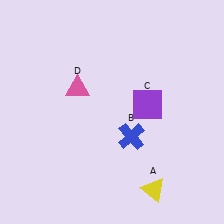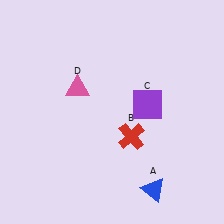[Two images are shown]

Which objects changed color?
A changed from yellow to blue. B changed from blue to red.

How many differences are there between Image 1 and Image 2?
There are 2 differences between the two images.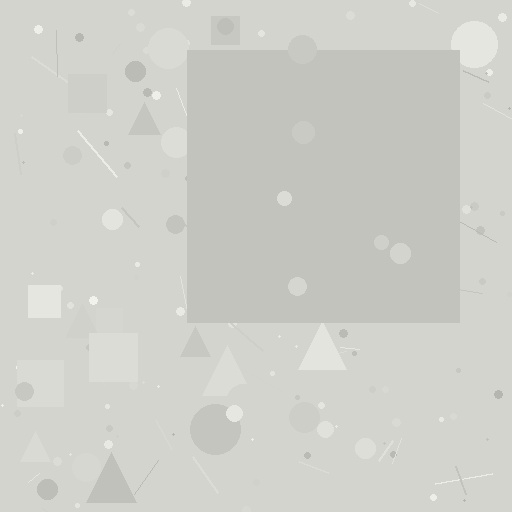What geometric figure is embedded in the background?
A square is embedded in the background.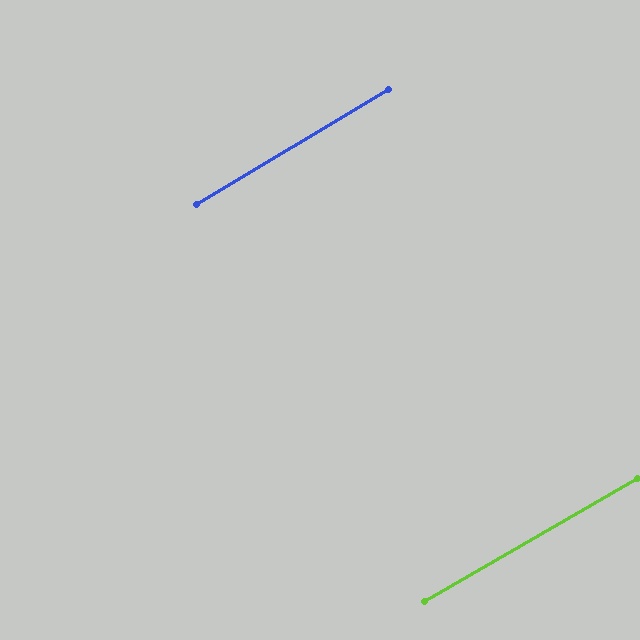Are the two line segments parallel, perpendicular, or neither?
Parallel — their directions differ by only 0.9°.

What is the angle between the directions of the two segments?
Approximately 1 degree.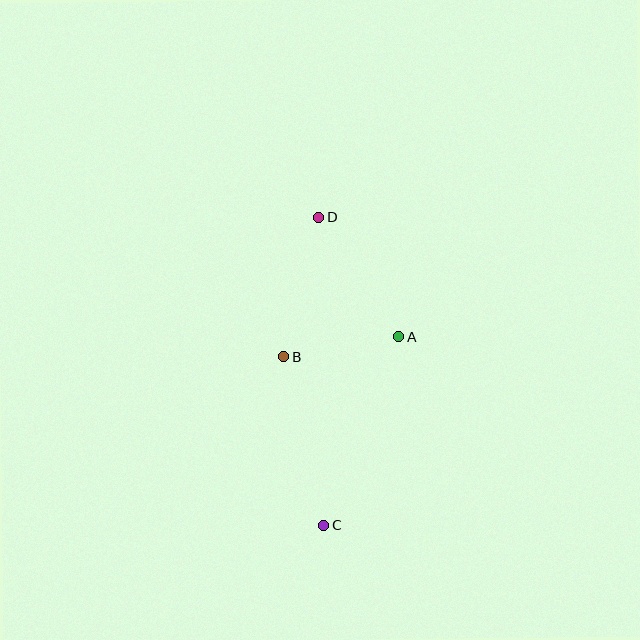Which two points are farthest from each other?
Points C and D are farthest from each other.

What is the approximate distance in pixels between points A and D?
The distance between A and D is approximately 144 pixels.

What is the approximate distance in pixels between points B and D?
The distance between B and D is approximately 144 pixels.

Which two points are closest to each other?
Points A and B are closest to each other.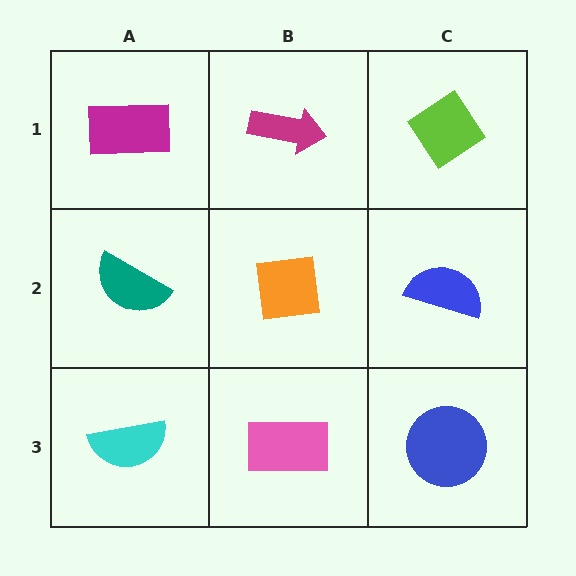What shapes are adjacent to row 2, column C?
A lime diamond (row 1, column C), a blue circle (row 3, column C), an orange square (row 2, column B).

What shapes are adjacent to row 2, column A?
A magenta rectangle (row 1, column A), a cyan semicircle (row 3, column A), an orange square (row 2, column B).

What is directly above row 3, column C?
A blue semicircle.